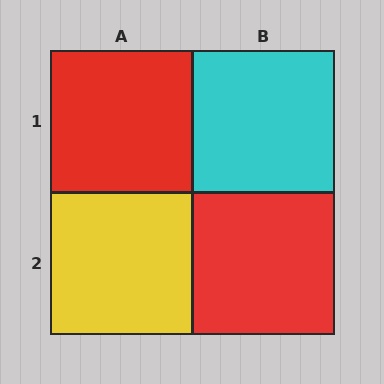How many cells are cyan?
1 cell is cyan.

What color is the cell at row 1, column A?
Red.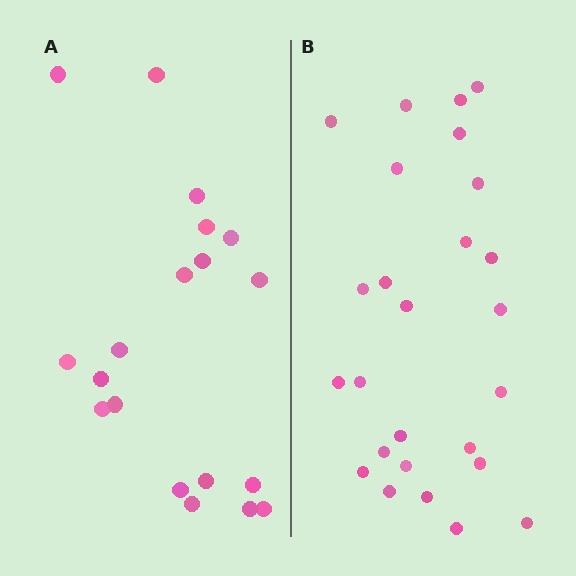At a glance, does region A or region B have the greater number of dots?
Region B (the right region) has more dots.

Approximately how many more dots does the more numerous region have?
Region B has roughly 8 or so more dots than region A.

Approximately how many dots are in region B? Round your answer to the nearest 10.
About 30 dots. (The exact count is 26, which rounds to 30.)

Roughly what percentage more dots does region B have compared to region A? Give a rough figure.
About 35% more.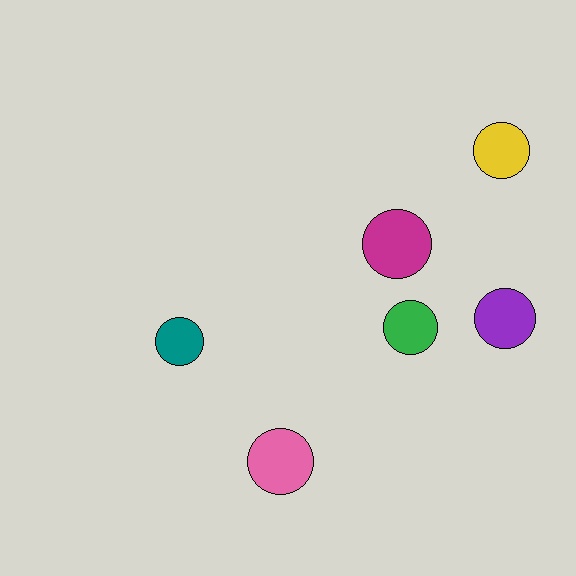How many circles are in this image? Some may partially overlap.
There are 6 circles.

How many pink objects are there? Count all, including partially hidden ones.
There is 1 pink object.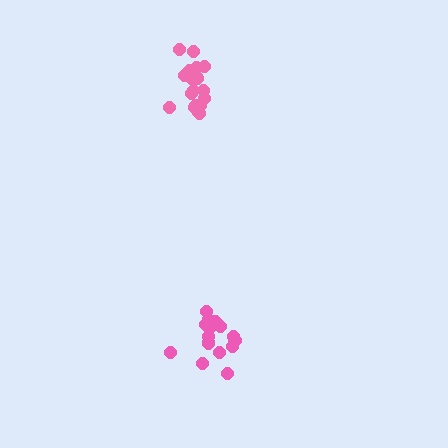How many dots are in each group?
Group 1: 15 dots, Group 2: 19 dots (34 total).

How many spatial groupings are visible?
There are 2 spatial groupings.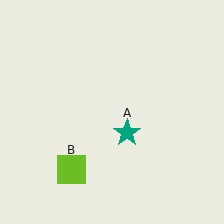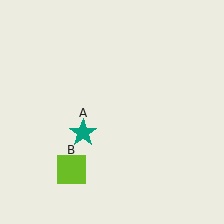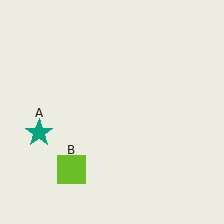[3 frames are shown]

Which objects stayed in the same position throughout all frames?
Lime square (object B) remained stationary.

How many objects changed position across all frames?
1 object changed position: teal star (object A).